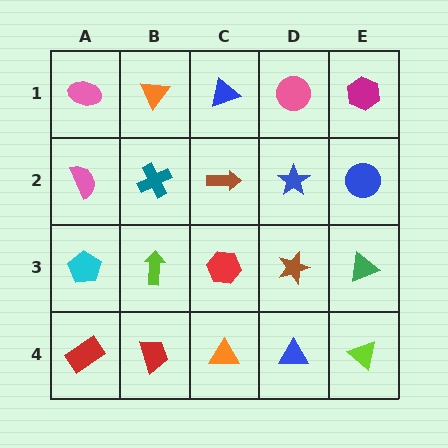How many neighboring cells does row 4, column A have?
2.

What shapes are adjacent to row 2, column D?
A pink circle (row 1, column D), a brown star (row 3, column D), a brown arrow (row 2, column C), a blue circle (row 2, column E).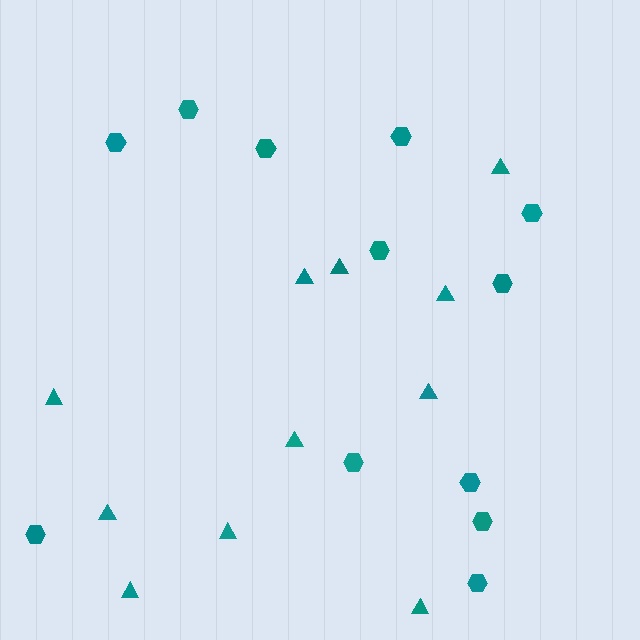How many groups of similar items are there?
There are 2 groups: one group of hexagons (12) and one group of triangles (11).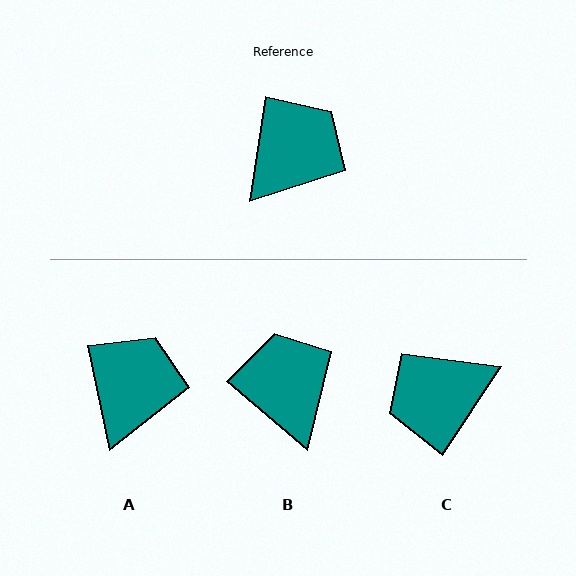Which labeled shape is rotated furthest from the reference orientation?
C, about 155 degrees away.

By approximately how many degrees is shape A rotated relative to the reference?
Approximately 20 degrees counter-clockwise.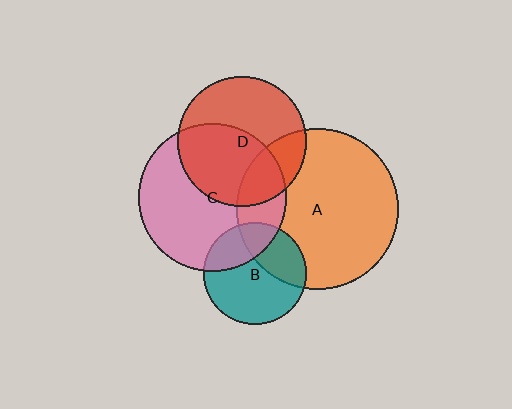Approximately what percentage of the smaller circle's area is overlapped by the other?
Approximately 30%.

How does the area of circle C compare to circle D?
Approximately 1.3 times.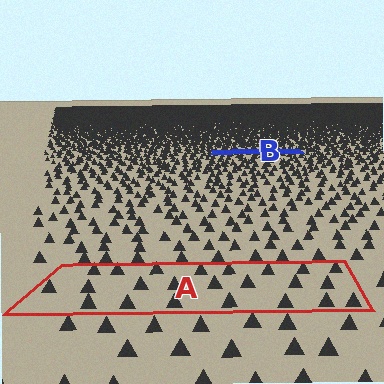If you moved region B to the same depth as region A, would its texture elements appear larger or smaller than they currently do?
They would appear larger. At a closer depth, the same texture elements are projected at a bigger on-screen size.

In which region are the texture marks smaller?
The texture marks are smaller in region B, because it is farther away.